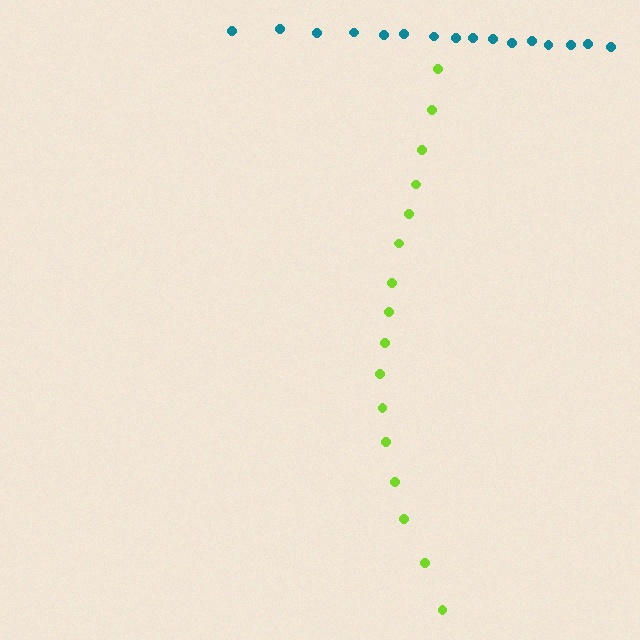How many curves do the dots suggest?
There are 2 distinct paths.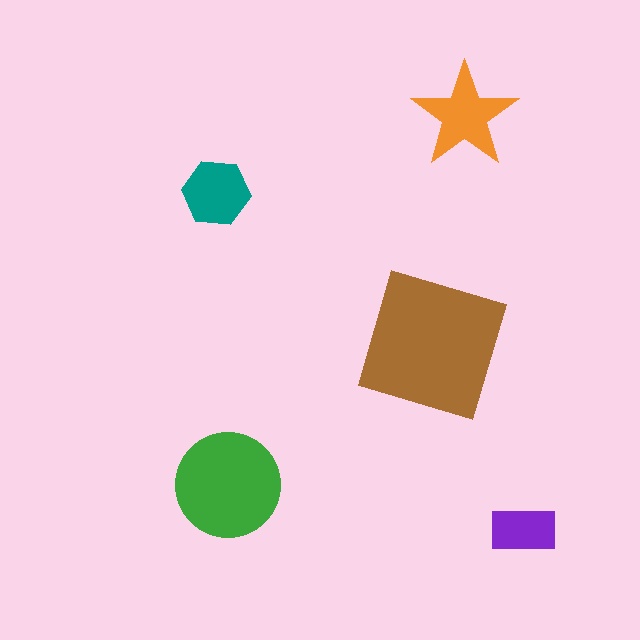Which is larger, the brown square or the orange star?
The brown square.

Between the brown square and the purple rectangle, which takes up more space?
The brown square.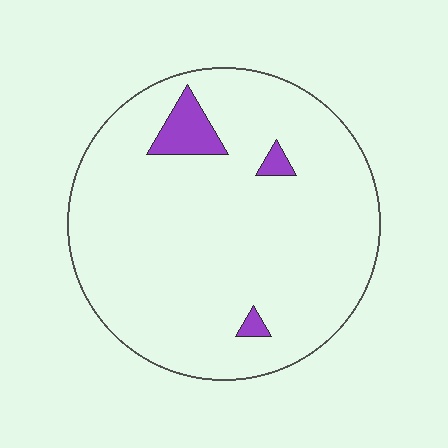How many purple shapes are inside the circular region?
3.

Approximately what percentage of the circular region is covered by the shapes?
Approximately 5%.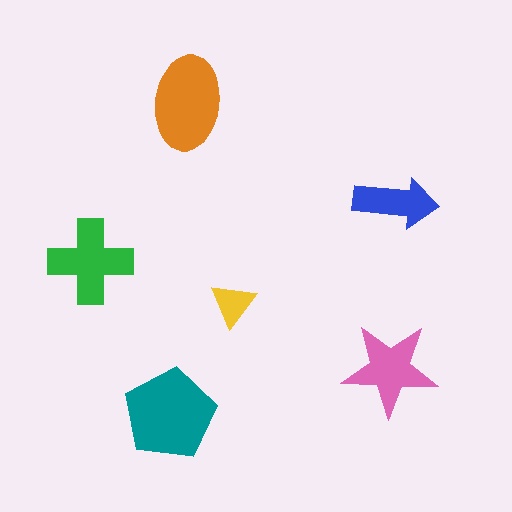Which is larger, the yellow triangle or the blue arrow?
The blue arrow.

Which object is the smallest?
The yellow triangle.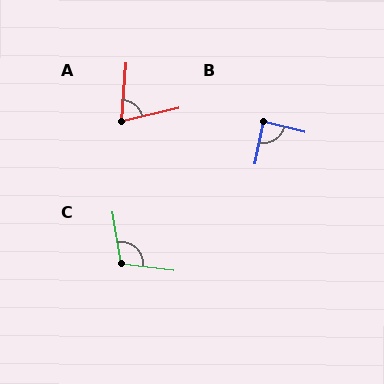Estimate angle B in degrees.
Approximately 88 degrees.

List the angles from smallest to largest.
A (72°), B (88°), C (106°).